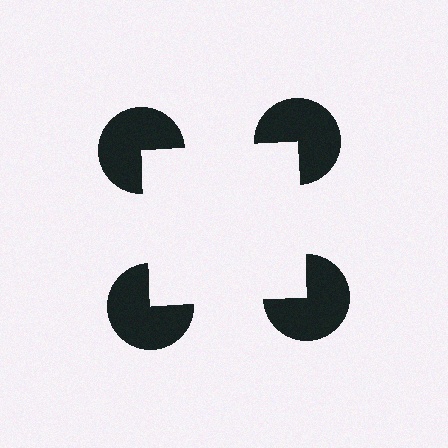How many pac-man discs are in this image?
There are 4 — one at each vertex of the illusory square.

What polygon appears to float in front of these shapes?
An illusory square — its edges are inferred from the aligned wedge cuts in the pac-man discs, not physically drawn.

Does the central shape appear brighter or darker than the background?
It typically appears slightly brighter than the background, even though no actual brightness change is drawn.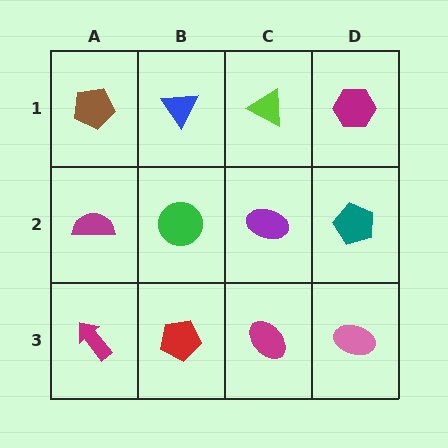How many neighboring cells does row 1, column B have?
3.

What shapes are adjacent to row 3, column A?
A magenta semicircle (row 2, column A), a red pentagon (row 3, column B).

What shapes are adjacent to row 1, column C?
A purple ellipse (row 2, column C), a blue triangle (row 1, column B), a magenta hexagon (row 1, column D).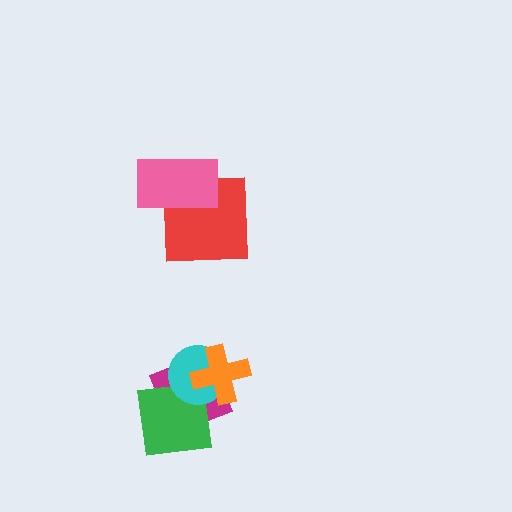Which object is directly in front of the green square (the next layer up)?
The cyan circle is directly in front of the green square.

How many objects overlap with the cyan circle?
3 objects overlap with the cyan circle.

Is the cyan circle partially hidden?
Yes, it is partially covered by another shape.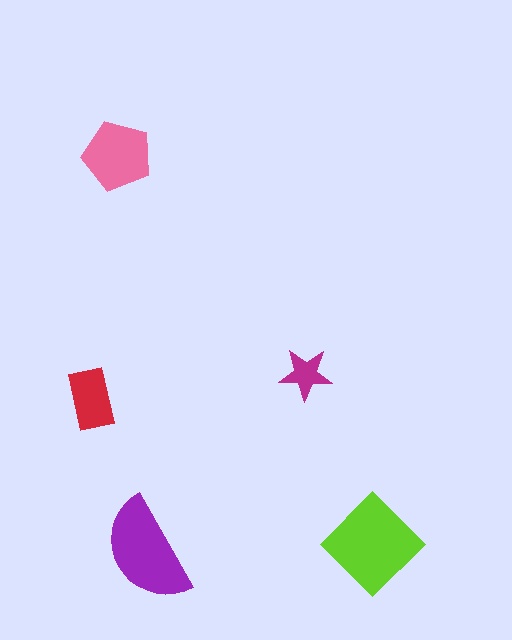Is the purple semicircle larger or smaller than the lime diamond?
Smaller.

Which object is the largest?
The lime diamond.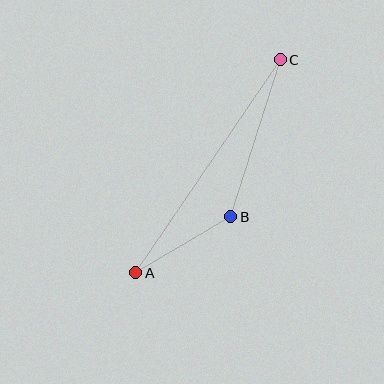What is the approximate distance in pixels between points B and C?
The distance between B and C is approximately 165 pixels.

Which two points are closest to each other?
Points A and B are closest to each other.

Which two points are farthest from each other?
Points A and C are farthest from each other.